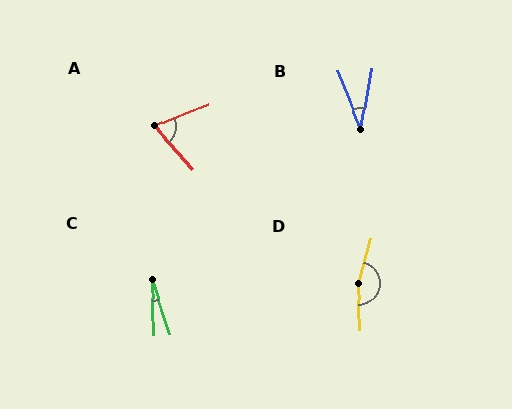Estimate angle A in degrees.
Approximately 71 degrees.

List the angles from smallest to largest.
C (16°), B (32°), A (71°), D (161°).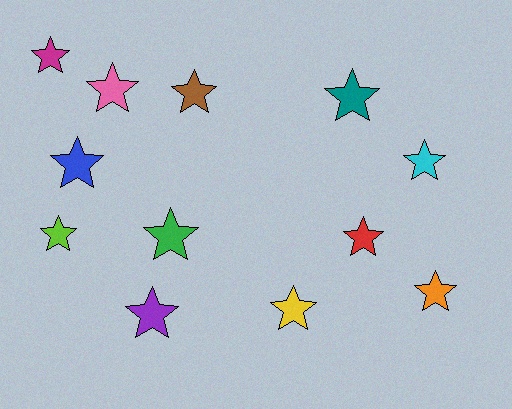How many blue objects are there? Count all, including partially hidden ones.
There is 1 blue object.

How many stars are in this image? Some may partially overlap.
There are 12 stars.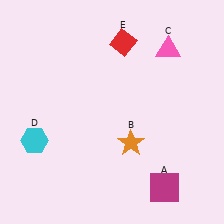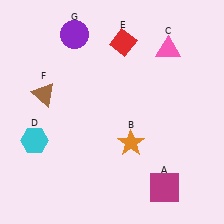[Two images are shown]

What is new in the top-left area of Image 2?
A purple circle (G) was added in the top-left area of Image 2.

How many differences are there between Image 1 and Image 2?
There are 2 differences between the two images.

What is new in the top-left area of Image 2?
A brown triangle (F) was added in the top-left area of Image 2.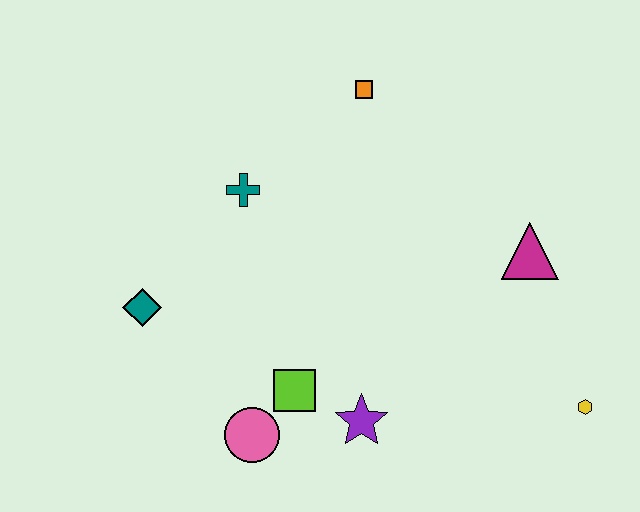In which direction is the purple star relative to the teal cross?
The purple star is below the teal cross.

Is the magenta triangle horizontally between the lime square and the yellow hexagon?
Yes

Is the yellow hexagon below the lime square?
Yes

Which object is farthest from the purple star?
The orange square is farthest from the purple star.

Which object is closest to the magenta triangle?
The yellow hexagon is closest to the magenta triangle.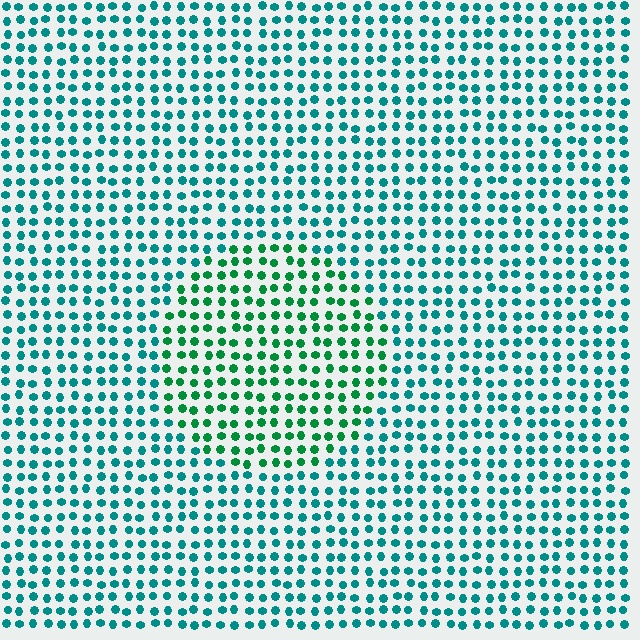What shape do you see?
I see a circle.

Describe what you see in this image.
The image is filled with small teal elements in a uniform arrangement. A circle-shaped region is visible where the elements are tinted to a slightly different hue, forming a subtle color boundary.